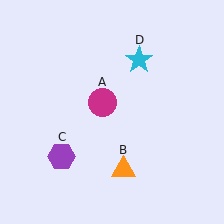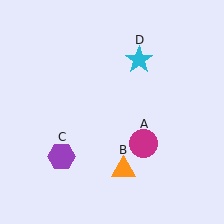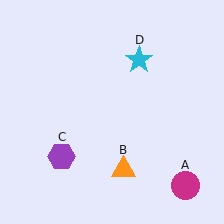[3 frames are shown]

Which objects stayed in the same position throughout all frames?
Orange triangle (object B) and purple hexagon (object C) and cyan star (object D) remained stationary.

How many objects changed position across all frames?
1 object changed position: magenta circle (object A).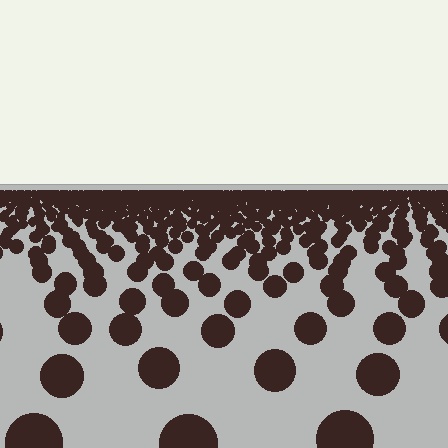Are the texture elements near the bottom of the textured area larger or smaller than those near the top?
Larger. Near the bottom, elements are closer to the viewer and appear at a bigger on-screen size.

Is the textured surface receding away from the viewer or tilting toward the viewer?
The surface is receding away from the viewer. Texture elements get smaller and denser toward the top.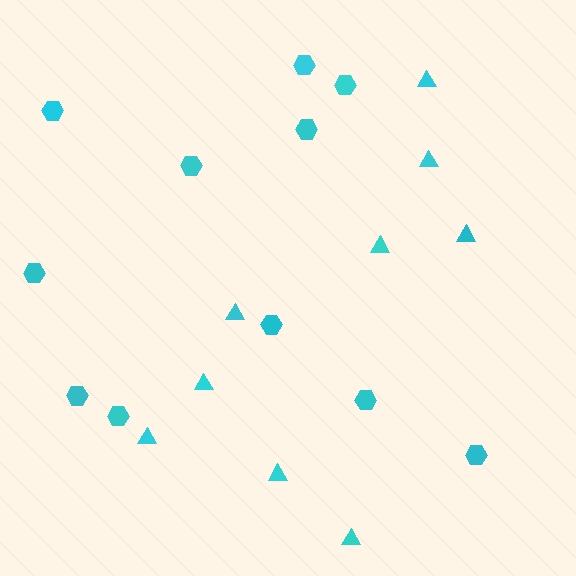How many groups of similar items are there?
There are 2 groups: one group of triangles (9) and one group of hexagons (11).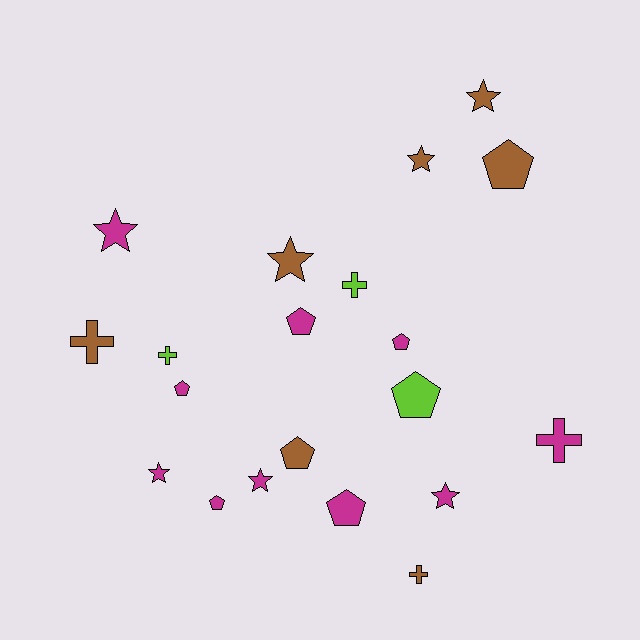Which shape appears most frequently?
Pentagon, with 8 objects.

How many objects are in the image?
There are 20 objects.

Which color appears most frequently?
Magenta, with 10 objects.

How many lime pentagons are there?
There is 1 lime pentagon.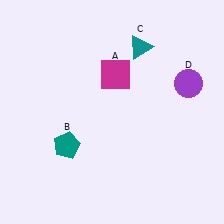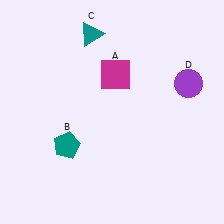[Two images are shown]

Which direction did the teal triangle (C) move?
The teal triangle (C) moved left.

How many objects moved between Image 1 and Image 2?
1 object moved between the two images.